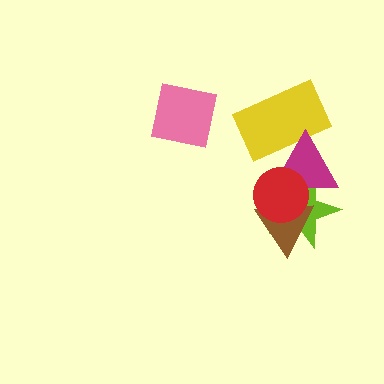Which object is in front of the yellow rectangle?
The magenta triangle is in front of the yellow rectangle.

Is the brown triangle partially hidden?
Yes, it is partially covered by another shape.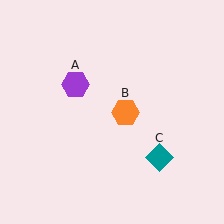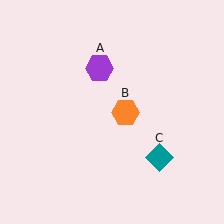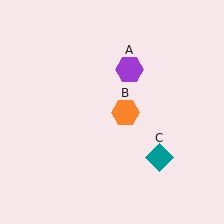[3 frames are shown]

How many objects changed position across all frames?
1 object changed position: purple hexagon (object A).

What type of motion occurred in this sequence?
The purple hexagon (object A) rotated clockwise around the center of the scene.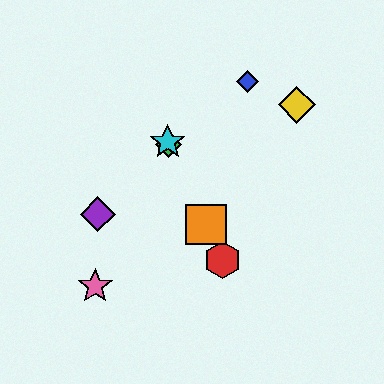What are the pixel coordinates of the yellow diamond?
The yellow diamond is at (297, 105).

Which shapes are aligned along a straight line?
The red hexagon, the green diamond, the orange square, the cyan star are aligned along a straight line.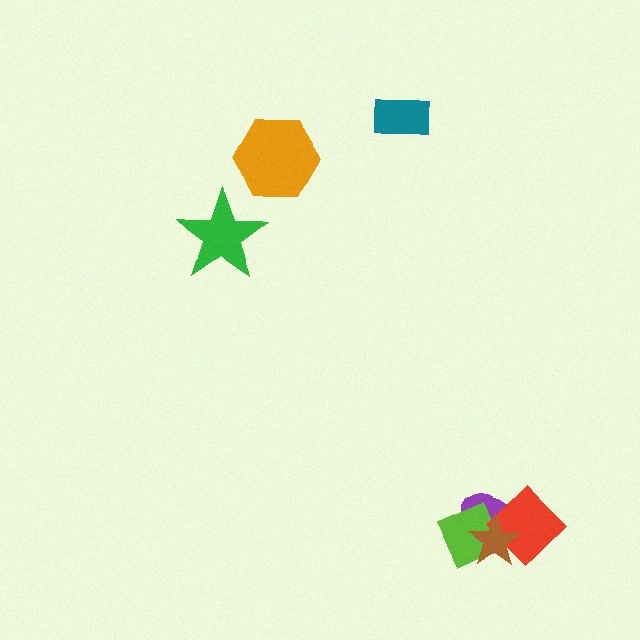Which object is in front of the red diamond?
The brown star is in front of the red diamond.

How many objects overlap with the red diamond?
3 objects overlap with the red diamond.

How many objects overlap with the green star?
0 objects overlap with the green star.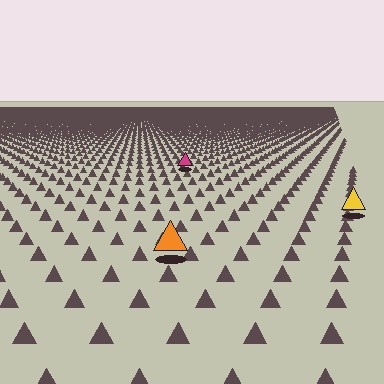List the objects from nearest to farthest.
From nearest to farthest: the orange triangle, the yellow triangle, the magenta triangle.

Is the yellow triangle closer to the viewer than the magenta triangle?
Yes. The yellow triangle is closer — you can tell from the texture gradient: the ground texture is coarser near it.